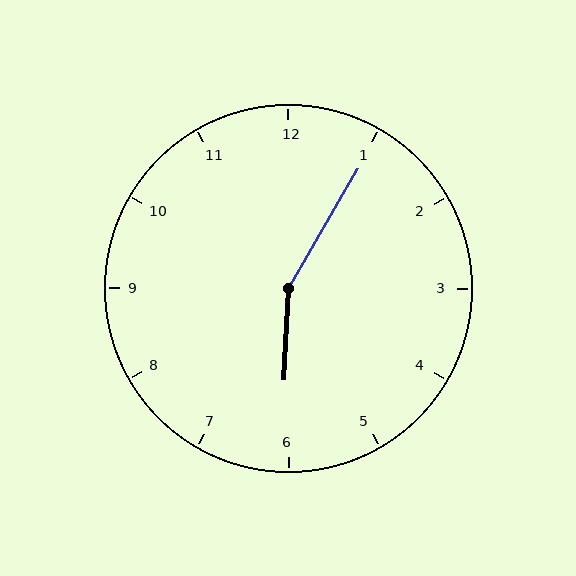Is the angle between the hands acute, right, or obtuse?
It is obtuse.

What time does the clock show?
6:05.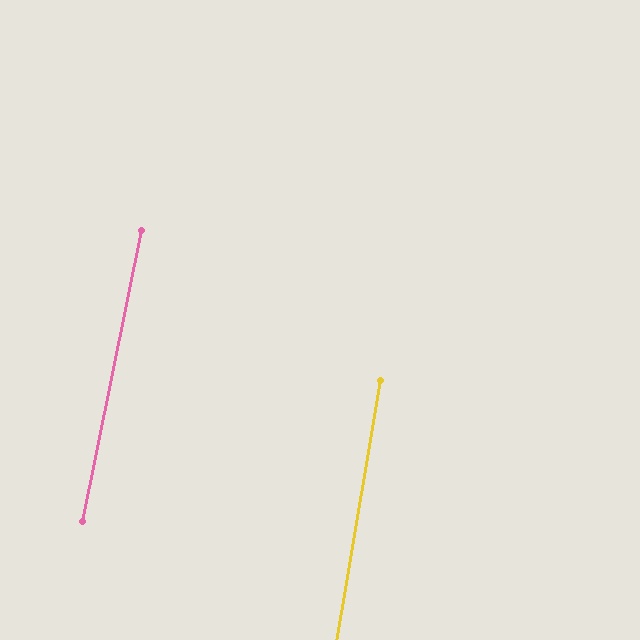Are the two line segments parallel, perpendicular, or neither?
Parallel — their directions differ by only 2.0°.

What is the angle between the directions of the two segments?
Approximately 2 degrees.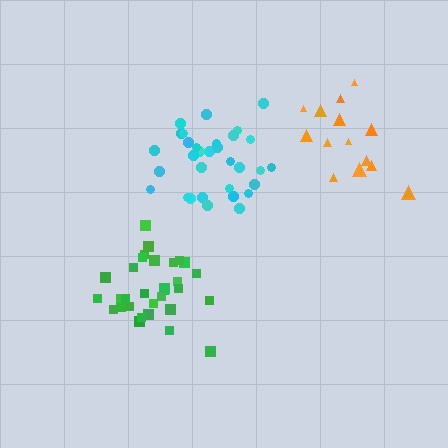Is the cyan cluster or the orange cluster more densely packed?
Cyan.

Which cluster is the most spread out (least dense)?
Orange.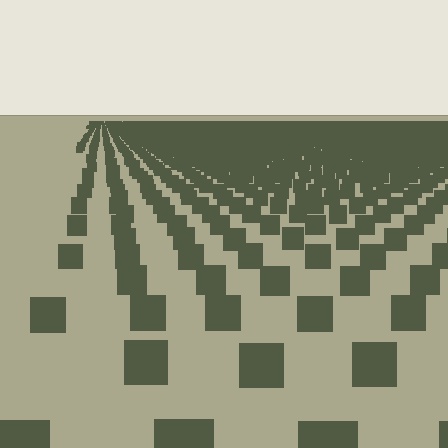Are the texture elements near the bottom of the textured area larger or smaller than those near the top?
Larger. Near the bottom, elements are closer to the viewer and appear at a bigger on-screen size.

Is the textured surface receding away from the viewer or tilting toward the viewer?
The surface is receding away from the viewer. Texture elements get smaller and denser toward the top.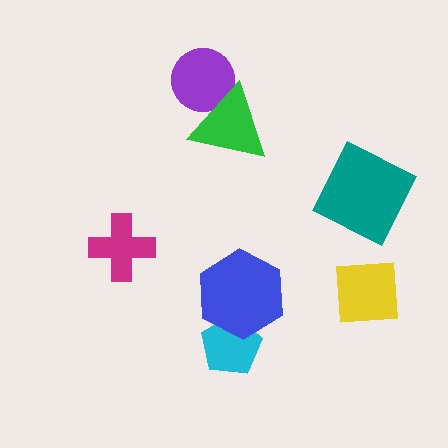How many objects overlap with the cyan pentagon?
1 object overlaps with the cyan pentagon.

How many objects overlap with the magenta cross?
0 objects overlap with the magenta cross.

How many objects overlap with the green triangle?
1 object overlaps with the green triangle.